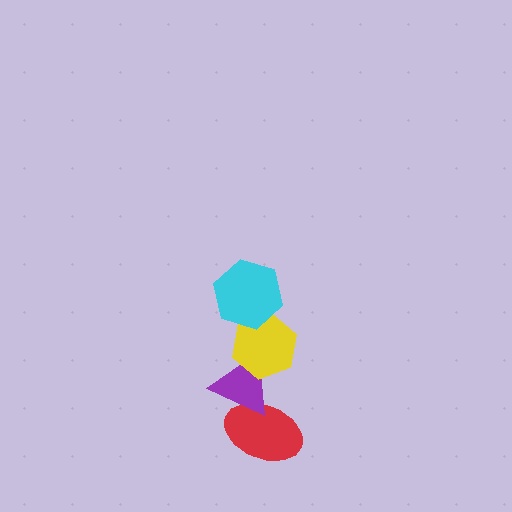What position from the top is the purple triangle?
The purple triangle is 3rd from the top.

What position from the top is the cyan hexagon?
The cyan hexagon is 1st from the top.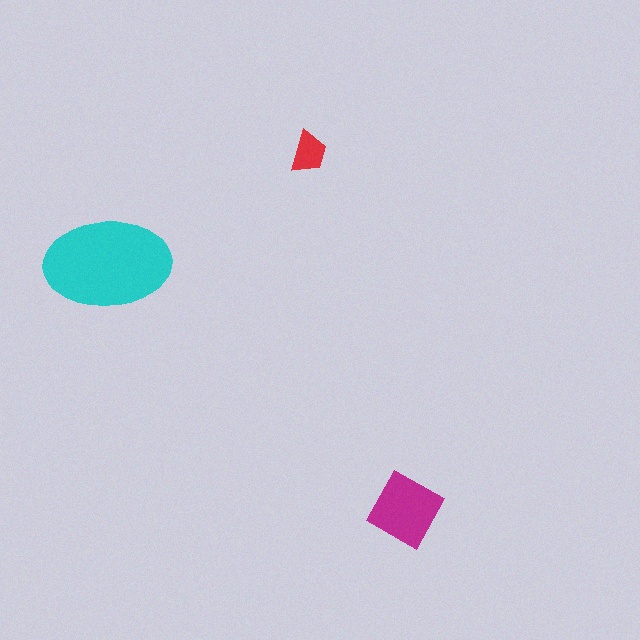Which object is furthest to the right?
The magenta diamond is rightmost.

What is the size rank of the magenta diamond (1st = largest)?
2nd.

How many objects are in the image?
There are 3 objects in the image.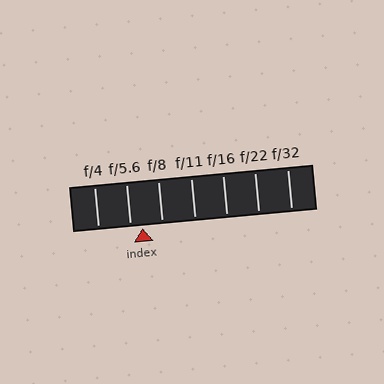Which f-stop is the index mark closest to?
The index mark is closest to f/5.6.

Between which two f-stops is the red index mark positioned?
The index mark is between f/5.6 and f/8.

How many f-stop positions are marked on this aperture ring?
There are 7 f-stop positions marked.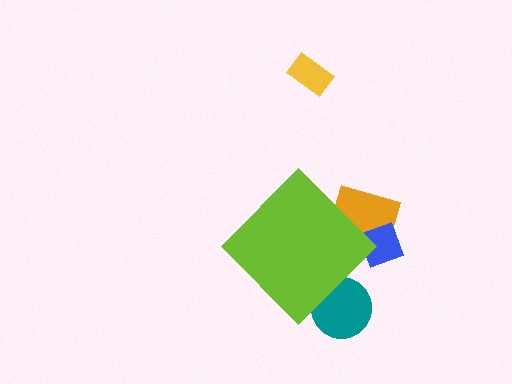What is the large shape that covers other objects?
A lime diamond.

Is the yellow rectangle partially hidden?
No, the yellow rectangle is fully visible.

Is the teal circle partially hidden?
Yes, the teal circle is partially hidden behind the lime diamond.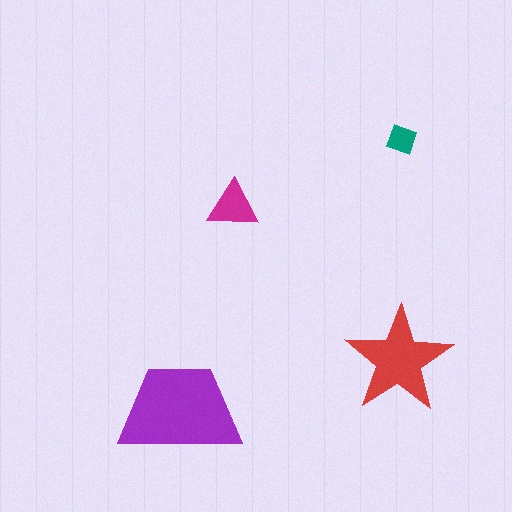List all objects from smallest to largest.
The teal diamond, the magenta triangle, the red star, the purple trapezoid.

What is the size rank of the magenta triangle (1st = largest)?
3rd.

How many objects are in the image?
There are 4 objects in the image.